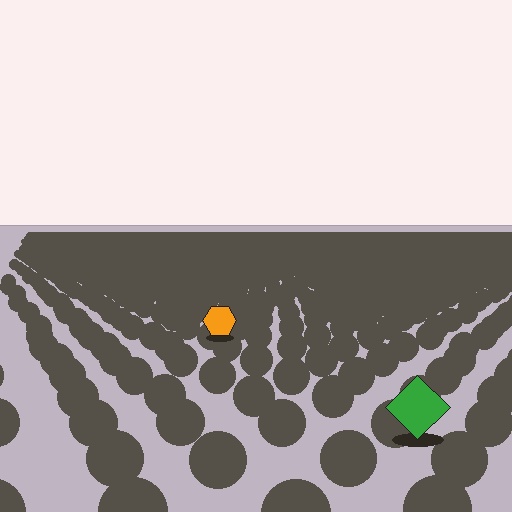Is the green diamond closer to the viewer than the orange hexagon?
Yes. The green diamond is closer — you can tell from the texture gradient: the ground texture is coarser near it.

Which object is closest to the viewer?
The green diamond is closest. The texture marks near it are larger and more spread out.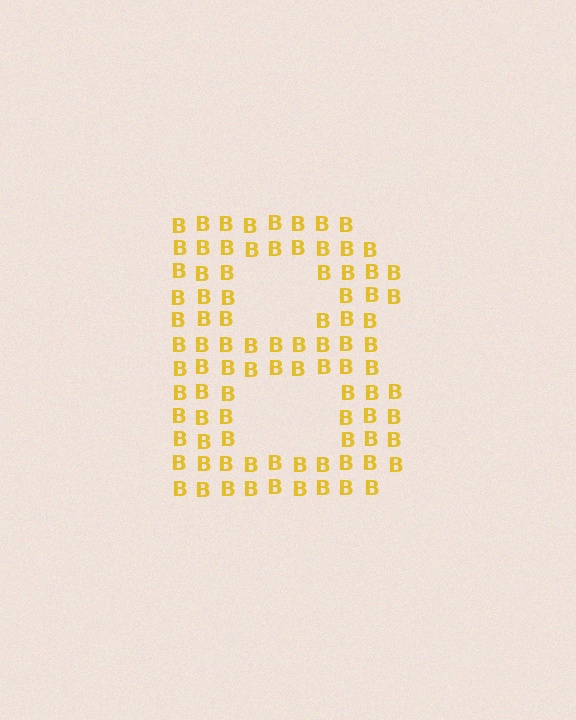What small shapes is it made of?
It is made of small letter B's.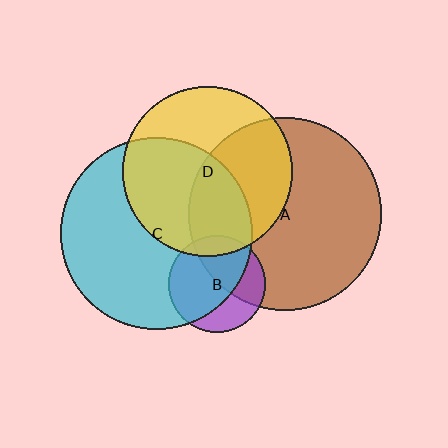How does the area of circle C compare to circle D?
Approximately 1.3 times.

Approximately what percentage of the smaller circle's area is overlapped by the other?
Approximately 15%.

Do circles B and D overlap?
Yes.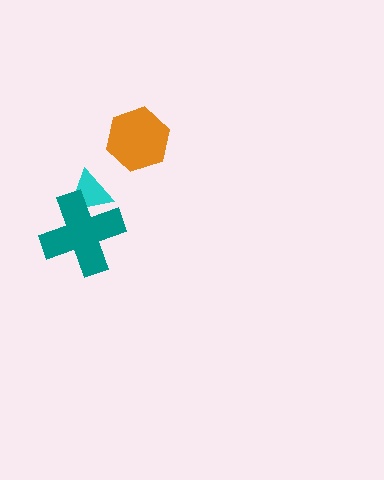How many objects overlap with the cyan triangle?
1 object overlaps with the cyan triangle.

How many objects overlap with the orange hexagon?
0 objects overlap with the orange hexagon.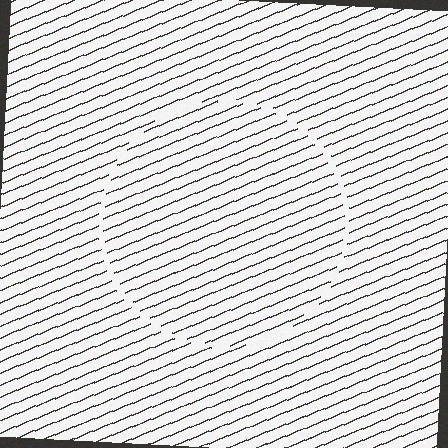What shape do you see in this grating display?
An illusory circle. The interior of the shape contains the same grating, shifted by half a period — the contour is defined by the phase discontinuity where line-ends from the inner and outer gratings abut.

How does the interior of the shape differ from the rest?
The interior of the shape contains the same grating, shifted by half a period — the contour is defined by the phase discontinuity where line-ends from the inner and outer gratings abut.